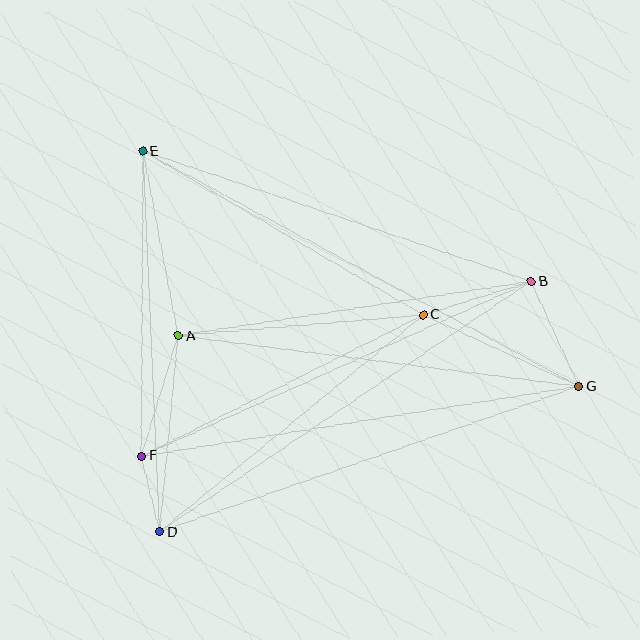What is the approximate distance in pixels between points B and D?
The distance between B and D is approximately 448 pixels.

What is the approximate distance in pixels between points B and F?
The distance between B and F is approximately 427 pixels.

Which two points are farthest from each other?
Points E and G are farthest from each other.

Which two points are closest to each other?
Points D and F are closest to each other.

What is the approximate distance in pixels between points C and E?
The distance between C and E is approximately 324 pixels.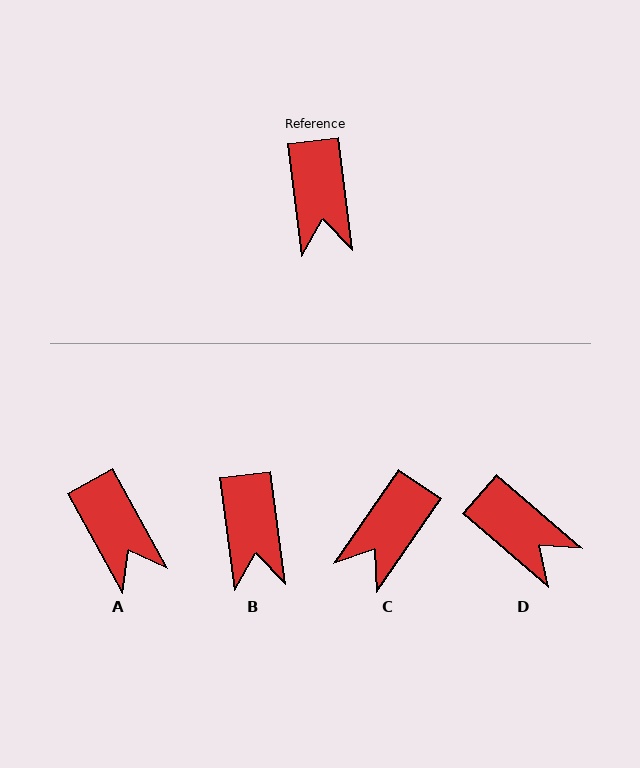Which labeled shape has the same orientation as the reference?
B.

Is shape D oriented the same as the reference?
No, it is off by about 42 degrees.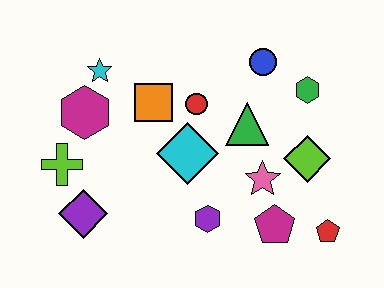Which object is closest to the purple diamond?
The lime cross is closest to the purple diamond.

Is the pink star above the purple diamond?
Yes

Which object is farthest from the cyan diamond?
The red pentagon is farthest from the cyan diamond.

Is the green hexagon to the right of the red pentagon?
No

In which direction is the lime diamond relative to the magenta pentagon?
The lime diamond is above the magenta pentagon.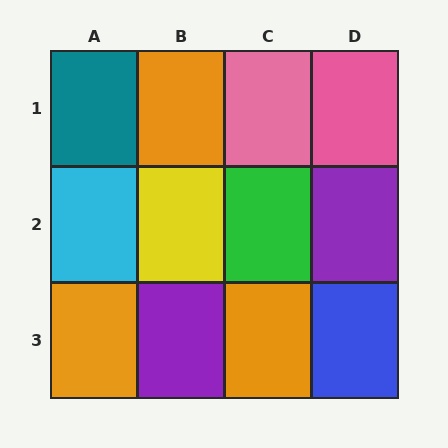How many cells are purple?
2 cells are purple.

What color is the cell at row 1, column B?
Orange.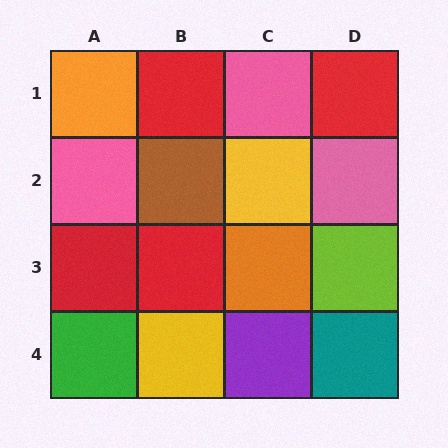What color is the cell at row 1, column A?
Orange.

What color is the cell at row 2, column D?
Pink.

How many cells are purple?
1 cell is purple.